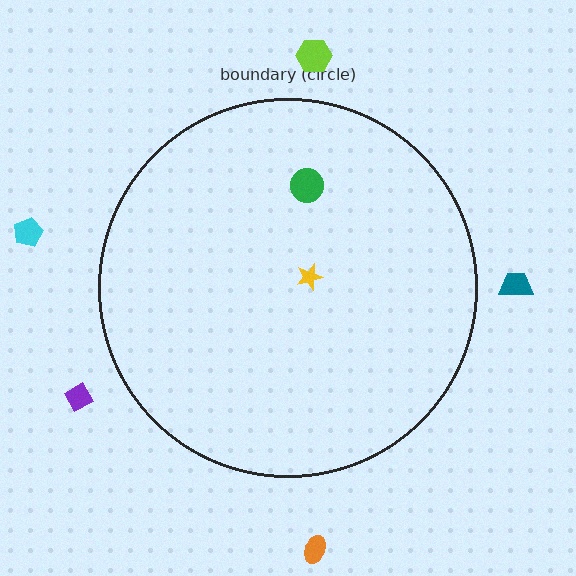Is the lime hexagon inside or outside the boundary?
Outside.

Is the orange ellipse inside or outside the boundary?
Outside.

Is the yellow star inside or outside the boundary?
Inside.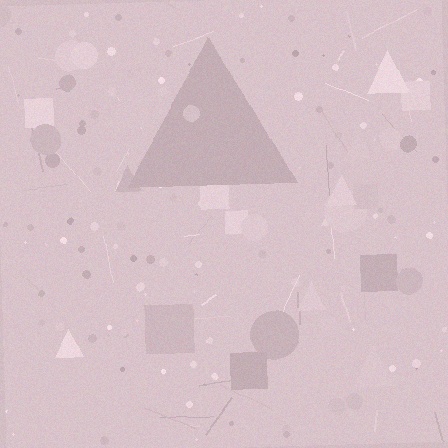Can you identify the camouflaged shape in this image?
The camouflaged shape is a triangle.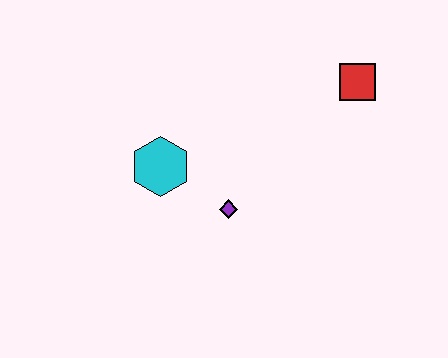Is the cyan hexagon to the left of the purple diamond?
Yes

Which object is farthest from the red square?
The cyan hexagon is farthest from the red square.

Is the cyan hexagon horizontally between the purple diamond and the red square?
No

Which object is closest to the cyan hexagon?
The purple diamond is closest to the cyan hexagon.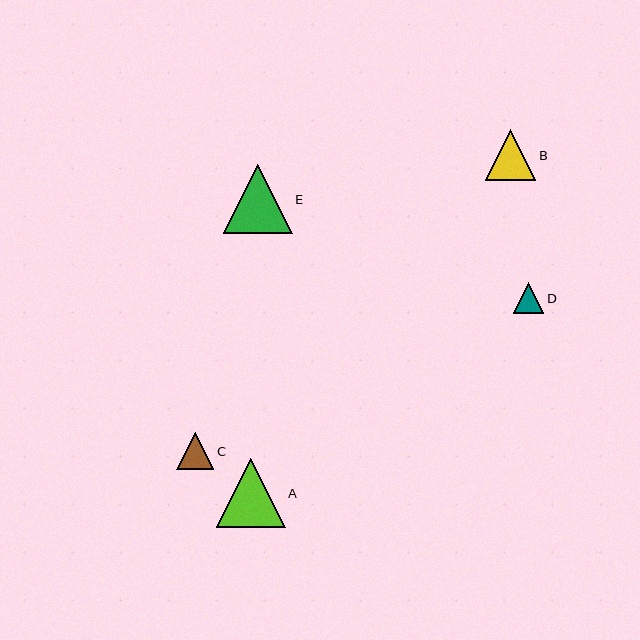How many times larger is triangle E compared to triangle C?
Triangle E is approximately 1.9 times the size of triangle C.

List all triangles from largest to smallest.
From largest to smallest: E, A, B, C, D.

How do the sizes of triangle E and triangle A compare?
Triangle E and triangle A are approximately the same size.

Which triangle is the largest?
Triangle E is the largest with a size of approximately 69 pixels.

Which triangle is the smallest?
Triangle D is the smallest with a size of approximately 30 pixels.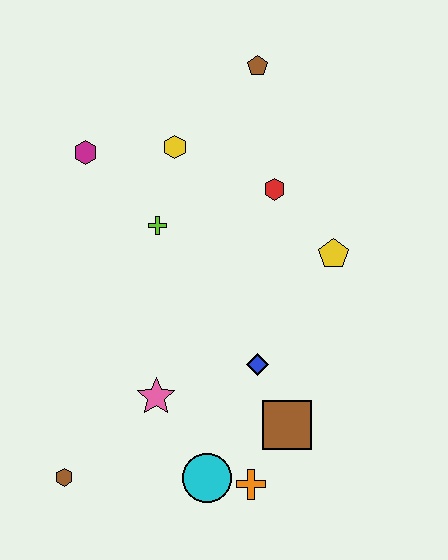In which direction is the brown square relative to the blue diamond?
The brown square is below the blue diamond.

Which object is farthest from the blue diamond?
The brown pentagon is farthest from the blue diamond.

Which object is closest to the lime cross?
The yellow hexagon is closest to the lime cross.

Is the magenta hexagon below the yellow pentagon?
No